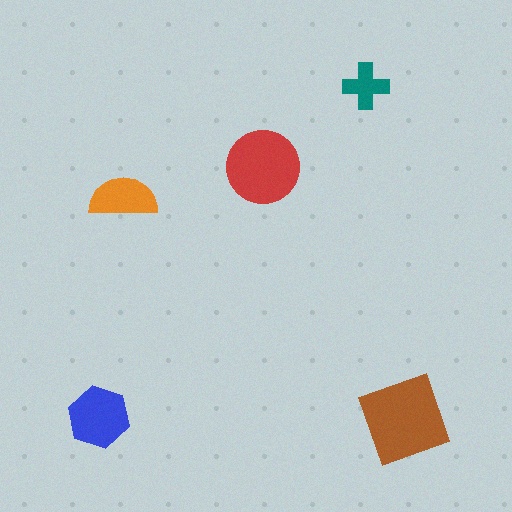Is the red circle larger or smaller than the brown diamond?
Smaller.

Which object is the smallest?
The teal cross.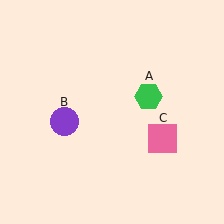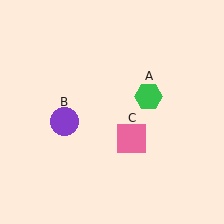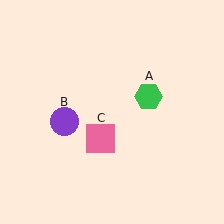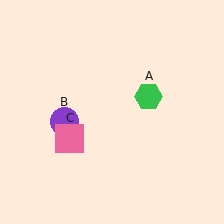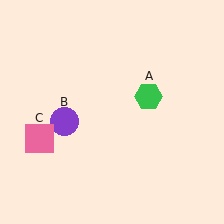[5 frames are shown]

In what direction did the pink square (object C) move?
The pink square (object C) moved left.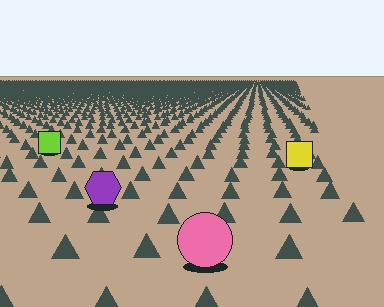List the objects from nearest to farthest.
From nearest to farthest: the pink circle, the purple hexagon, the yellow square, the lime square.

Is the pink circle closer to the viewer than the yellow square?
Yes. The pink circle is closer — you can tell from the texture gradient: the ground texture is coarser near it.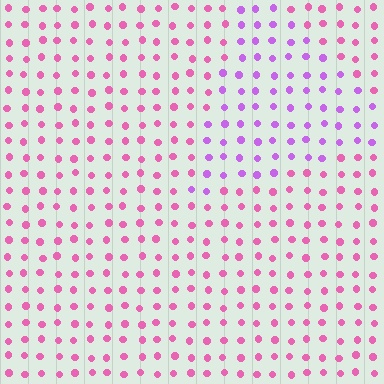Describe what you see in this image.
The image is filled with small pink elements in a uniform arrangement. A triangle-shaped region is visible where the elements are tinted to a slightly different hue, forming a subtle color boundary.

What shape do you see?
I see a triangle.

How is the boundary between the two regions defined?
The boundary is defined purely by a slight shift in hue (about 40 degrees). Spacing, size, and orientation are identical on both sides.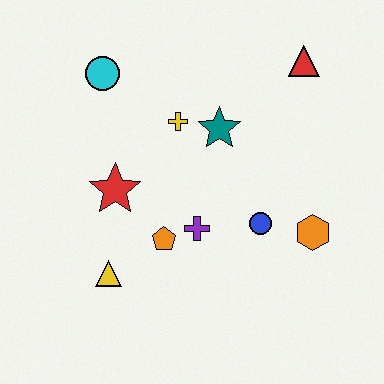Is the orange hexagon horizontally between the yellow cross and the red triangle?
No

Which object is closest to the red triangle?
The teal star is closest to the red triangle.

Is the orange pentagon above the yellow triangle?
Yes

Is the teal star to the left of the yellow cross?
No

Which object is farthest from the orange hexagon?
The cyan circle is farthest from the orange hexagon.